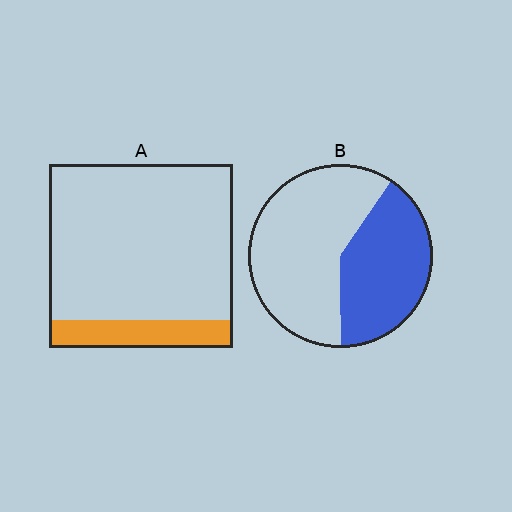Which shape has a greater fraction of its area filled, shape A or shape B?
Shape B.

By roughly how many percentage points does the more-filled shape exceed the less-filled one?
By roughly 25 percentage points (B over A).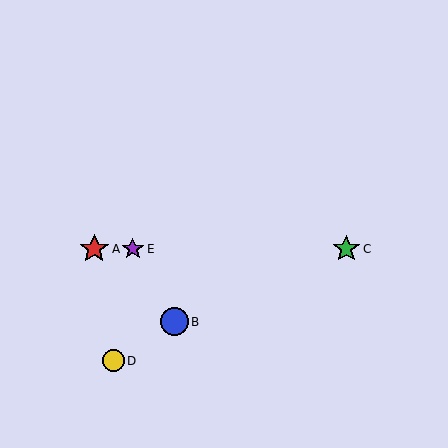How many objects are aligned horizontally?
3 objects (A, C, E) are aligned horizontally.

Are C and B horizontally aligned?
No, C is at y≈249 and B is at y≈322.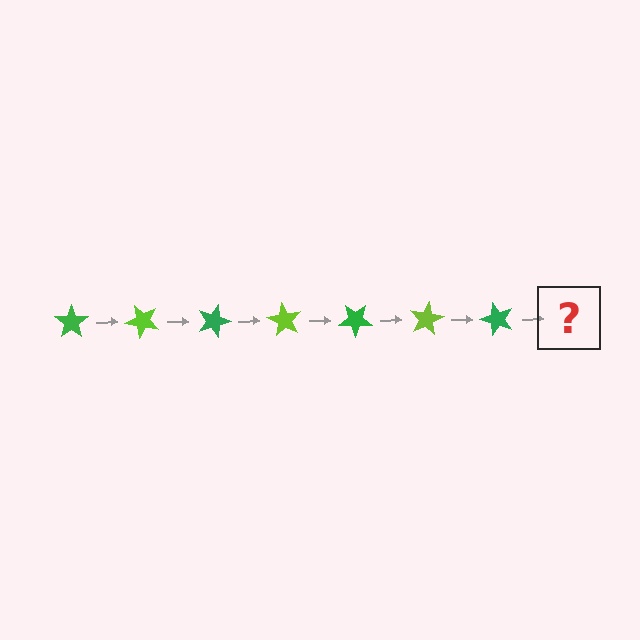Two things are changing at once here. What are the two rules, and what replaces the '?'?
The two rules are that it rotates 45 degrees each step and the color cycles through green and lime. The '?' should be a lime star, rotated 315 degrees from the start.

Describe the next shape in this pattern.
It should be a lime star, rotated 315 degrees from the start.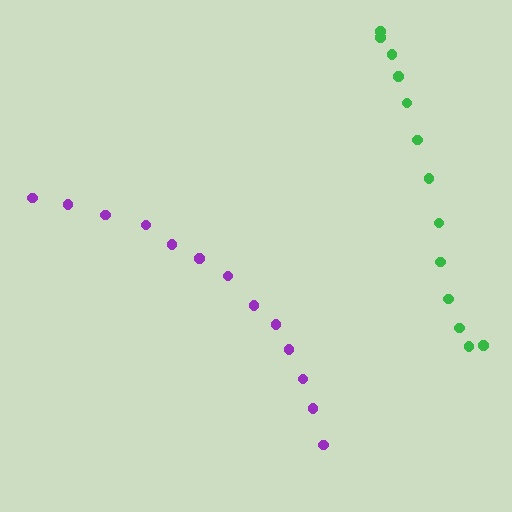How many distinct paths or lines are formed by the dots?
There are 2 distinct paths.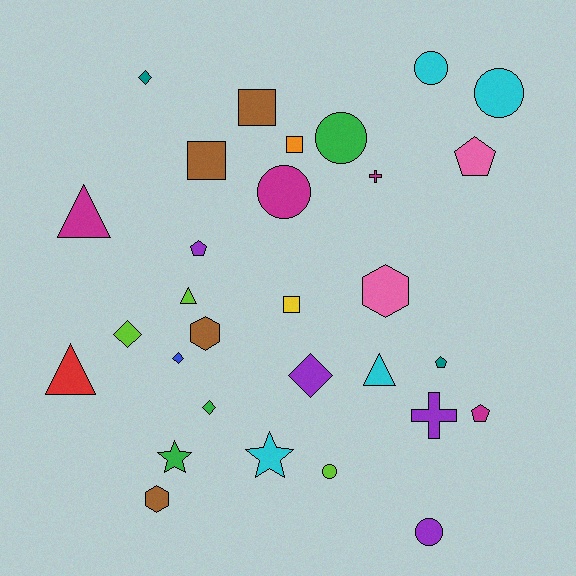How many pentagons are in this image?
There are 4 pentagons.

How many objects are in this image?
There are 30 objects.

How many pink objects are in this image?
There are 2 pink objects.